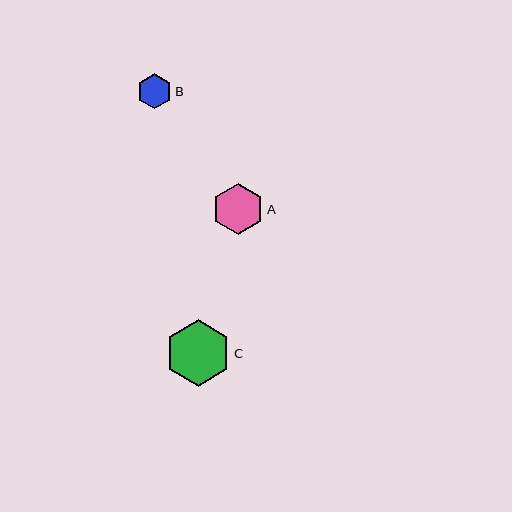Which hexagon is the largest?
Hexagon C is the largest with a size of approximately 66 pixels.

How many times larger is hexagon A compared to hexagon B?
Hexagon A is approximately 1.5 times the size of hexagon B.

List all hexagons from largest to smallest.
From largest to smallest: C, A, B.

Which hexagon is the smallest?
Hexagon B is the smallest with a size of approximately 35 pixels.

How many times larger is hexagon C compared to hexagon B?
Hexagon C is approximately 1.9 times the size of hexagon B.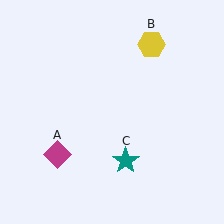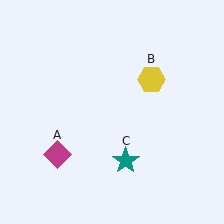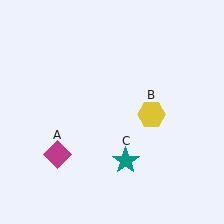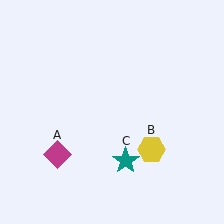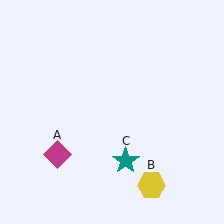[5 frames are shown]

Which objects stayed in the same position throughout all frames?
Magenta diamond (object A) and teal star (object C) remained stationary.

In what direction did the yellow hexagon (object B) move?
The yellow hexagon (object B) moved down.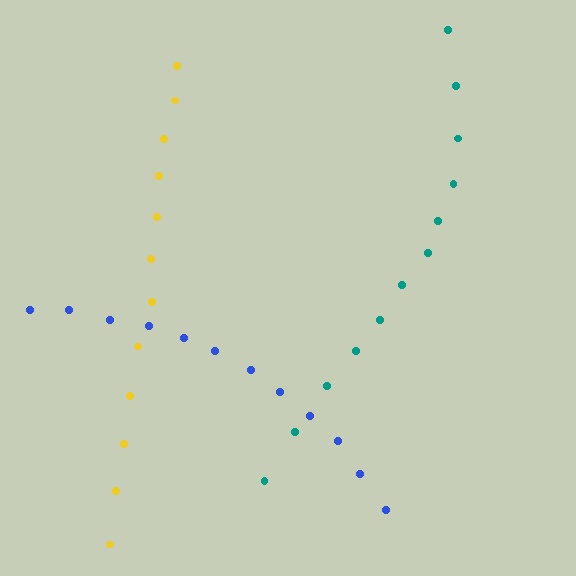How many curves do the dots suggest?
There are 3 distinct paths.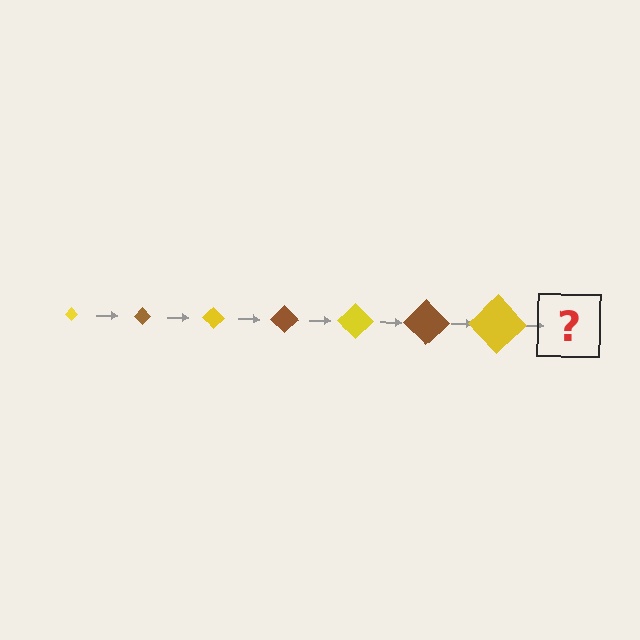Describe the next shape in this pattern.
It should be a brown diamond, larger than the previous one.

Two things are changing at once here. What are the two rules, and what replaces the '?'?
The two rules are that the diamond grows larger each step and the color cycles through yellow and brown. The '?' should be a brown diamond, larger than the previous one.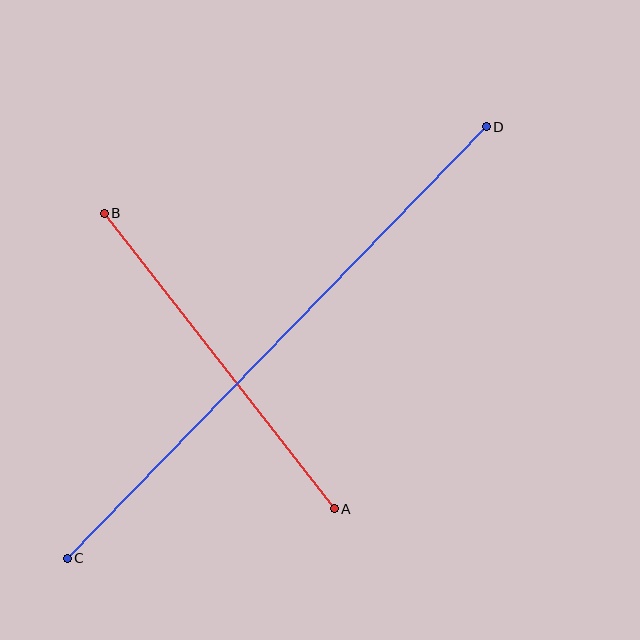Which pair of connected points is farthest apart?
Points C and D are farthest apart.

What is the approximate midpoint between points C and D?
The midpoint is at approximately (277, 342) pixels.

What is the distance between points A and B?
The distance is approximately 375 pixels.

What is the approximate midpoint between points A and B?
The midpoint is at approximately (219, 361) pixels.